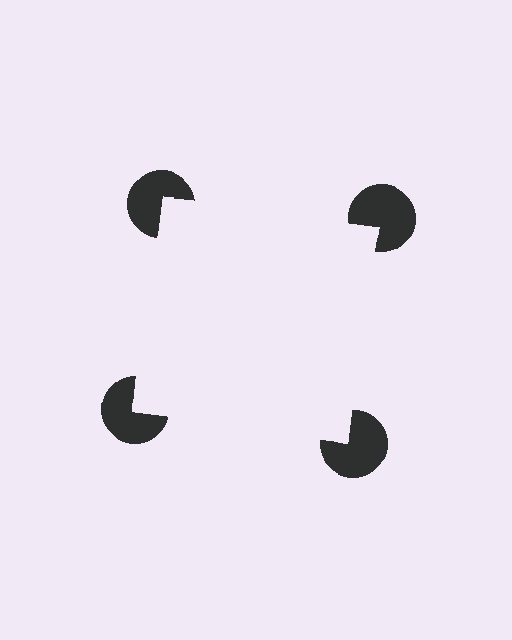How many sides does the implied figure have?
4 sides.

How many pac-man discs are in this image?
There are 4 — one at each vertex of the illusory square.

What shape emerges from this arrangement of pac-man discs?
An illusory square — its edges are inferred from the aligned wedge cuts in the pac-man discs, not physically drawn.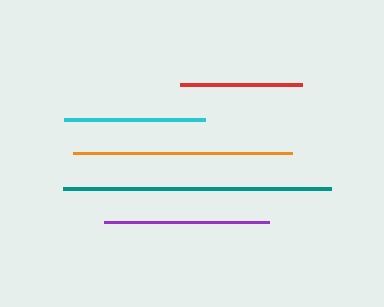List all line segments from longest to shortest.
From longest to shortest: teal, orange, purple, cyan, red.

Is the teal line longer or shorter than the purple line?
The teal line is longer than the purple line.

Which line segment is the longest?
The teal line is the longest at approximately 268 pixels.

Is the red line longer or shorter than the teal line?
The teal line is longer than the red line.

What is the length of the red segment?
The red segment is approximately 121 pixels long.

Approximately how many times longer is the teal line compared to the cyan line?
The teal line is approximately 1.9 times the length of the cyan line.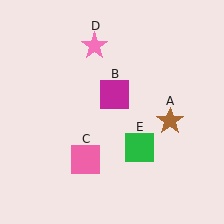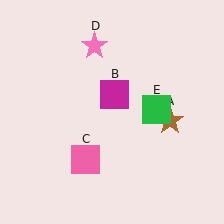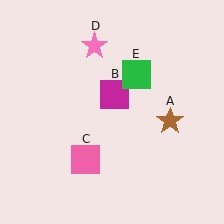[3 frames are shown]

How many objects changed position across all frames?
1 object changed position: green square (object E).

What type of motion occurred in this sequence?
The green square (object E) rotated counterclockwise around the center of the scene.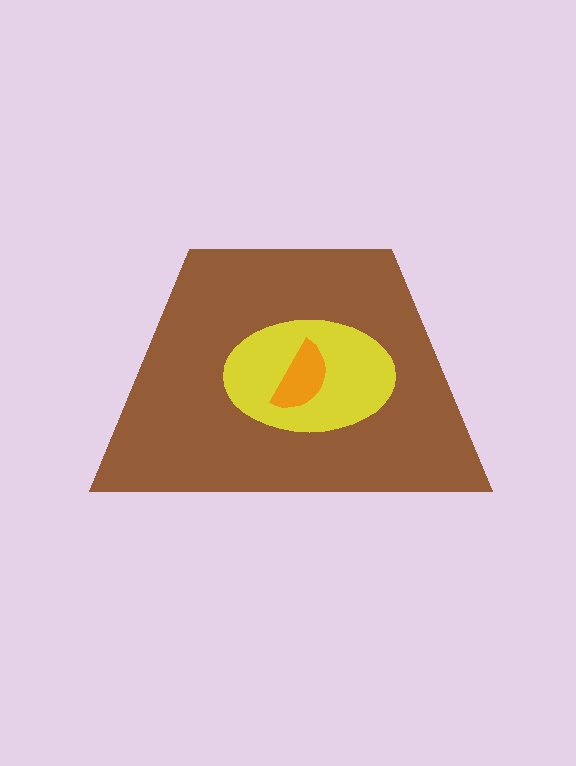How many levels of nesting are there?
3.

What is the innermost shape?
The orange semicircle.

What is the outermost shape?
The brown trapezoid.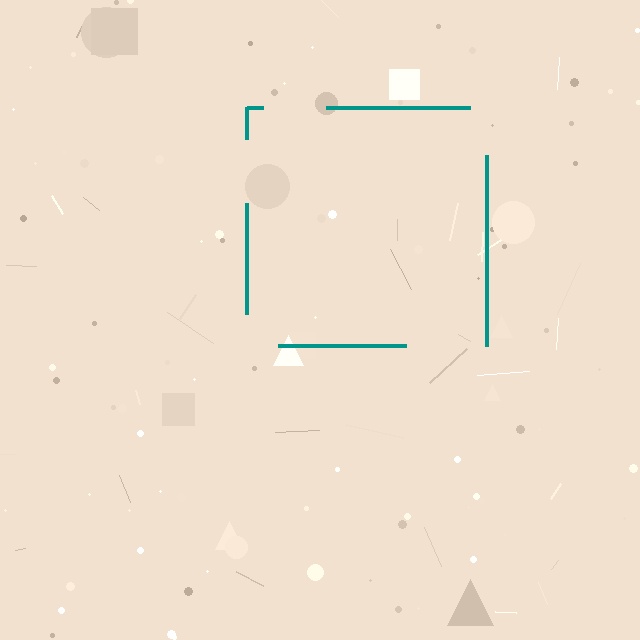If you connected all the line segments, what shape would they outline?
They would outline a square.